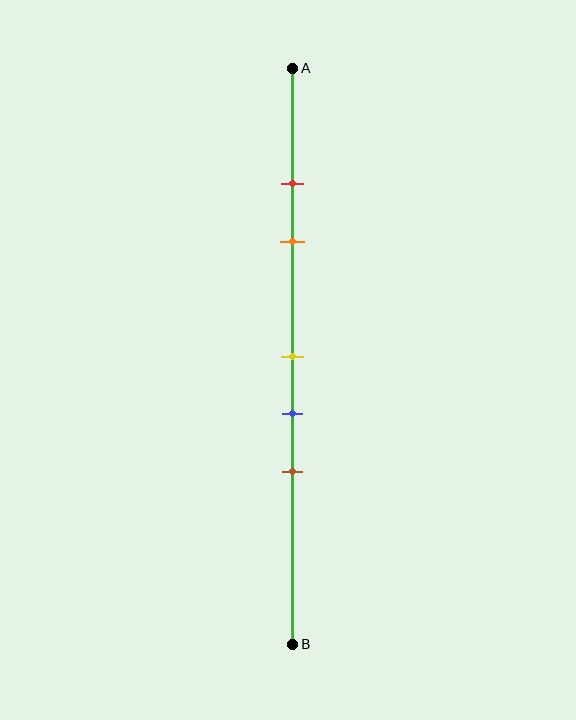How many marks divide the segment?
There are 5 marks dividing the segment.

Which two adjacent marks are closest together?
The red and orange marks are the closest adjacent pair.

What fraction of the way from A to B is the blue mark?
The blue mark is approximately 60% (0.6) of the way from A to B.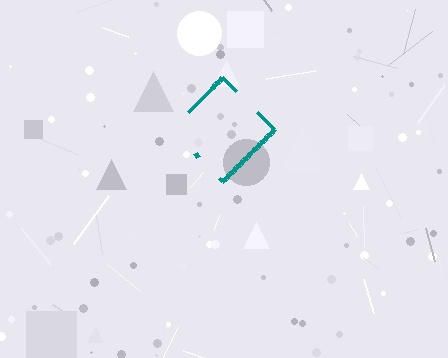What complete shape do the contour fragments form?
The contour fragments form a diamond.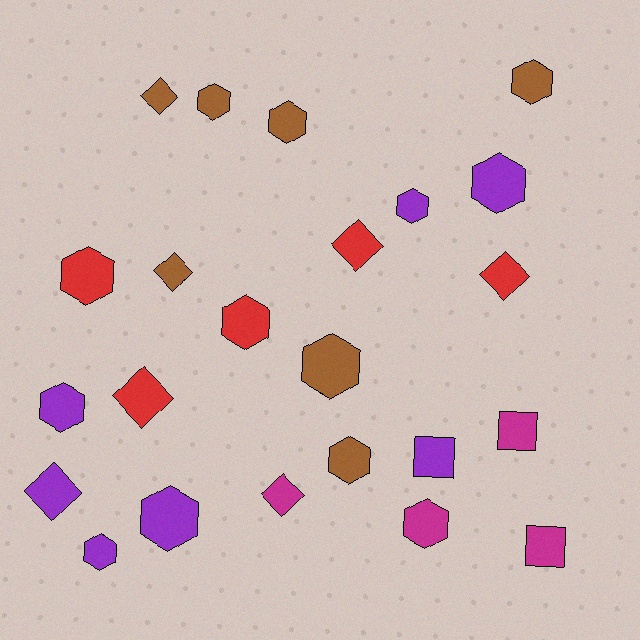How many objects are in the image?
There are 23 objects.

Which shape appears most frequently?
Hexagon, with 13 objects.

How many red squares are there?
There are no red squares.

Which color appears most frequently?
Brown, with 7 objects.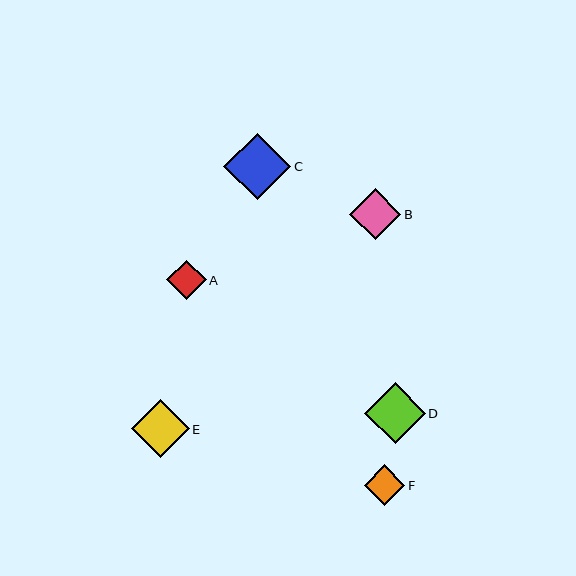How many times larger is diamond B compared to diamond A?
Diamond B is approximately 1.3 times the size of diamond A.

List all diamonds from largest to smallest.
From largest to smallest: C, D, E, B, F, A.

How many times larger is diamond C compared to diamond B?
Diamond C is approximately 1.3 times the size of diamond B.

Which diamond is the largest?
Diamond C is the largest with a size of approximately 67 pixels.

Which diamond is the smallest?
Diamond A is the smallest with a size of approximately 39 pixels.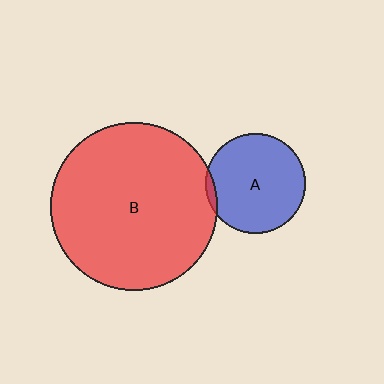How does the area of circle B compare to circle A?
Approximately 2.8 times.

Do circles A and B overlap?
Yes.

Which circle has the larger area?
Circle B (red).